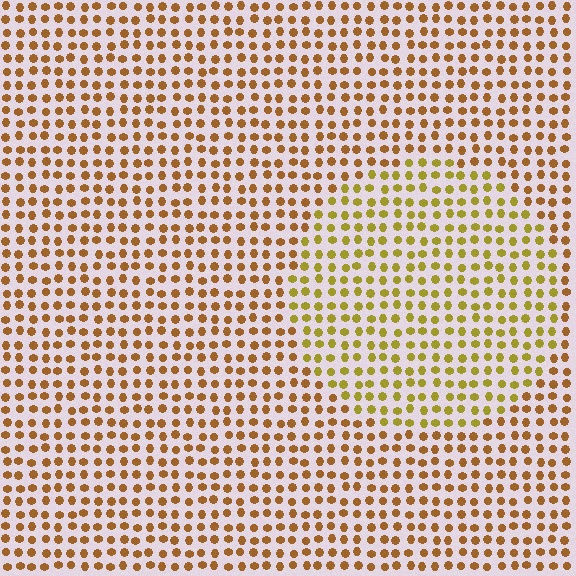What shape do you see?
I see a circle.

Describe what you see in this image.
The image is filled with small brown elements in a uniform arrangement. A circle-shaped region is visible where the elements are tinted to a slightly different hue, forming a subtle color boundary.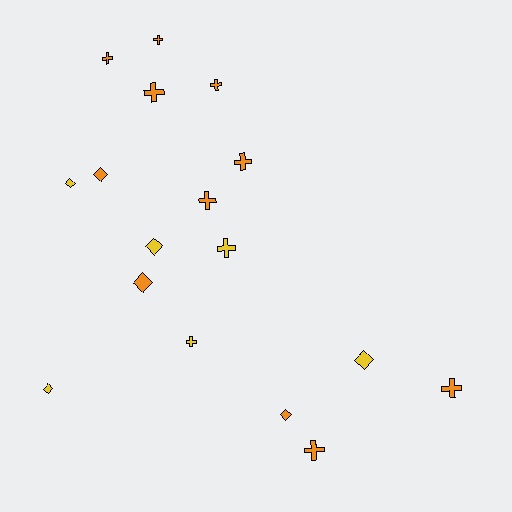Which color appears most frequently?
Orange, with 11 objects.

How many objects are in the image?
There are 17 objects.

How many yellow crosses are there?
There are 2 yellow crosses.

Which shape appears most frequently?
Cross, with 10 objects.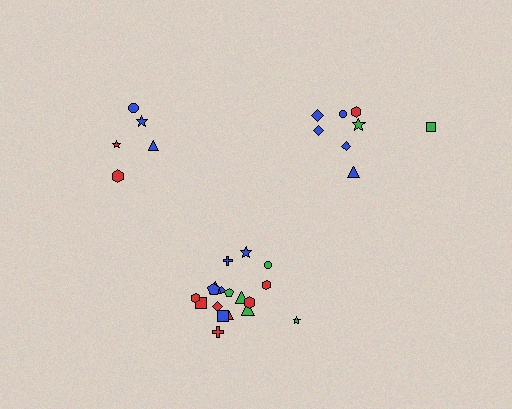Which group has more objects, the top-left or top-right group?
The top-right group.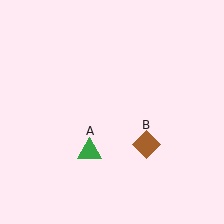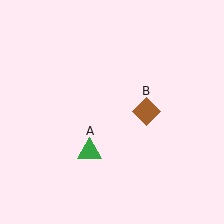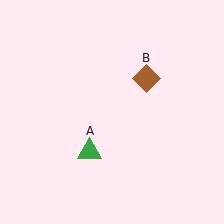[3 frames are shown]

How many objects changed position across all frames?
1 object changed position: brown diamond (object B).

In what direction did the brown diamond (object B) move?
The brown diamond (object B) moved up.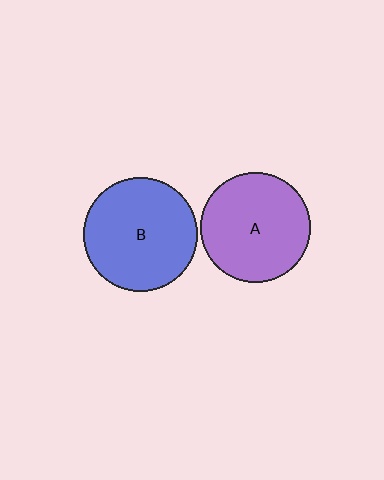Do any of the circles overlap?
No, none of the circles overlap.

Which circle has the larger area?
Circle B (blue).